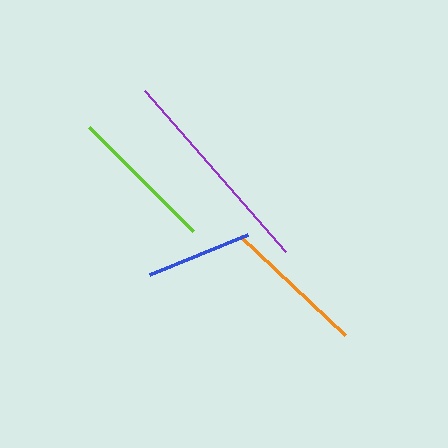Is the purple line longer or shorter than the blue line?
The purple line is longer than the blue line.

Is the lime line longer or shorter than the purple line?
The purple line is longer than the lime line.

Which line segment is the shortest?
The blue line is the shortest at approximately 106 pixels.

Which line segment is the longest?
The purple line is the longest at approximately 215 pixels.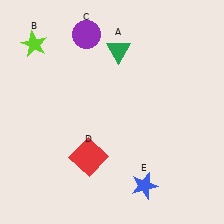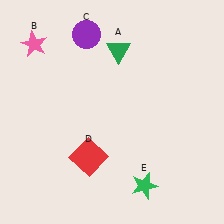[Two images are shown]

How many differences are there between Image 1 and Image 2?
There are 2 differences between the two images.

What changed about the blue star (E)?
In Image 1, E is blue. In Image 2, it changed to green.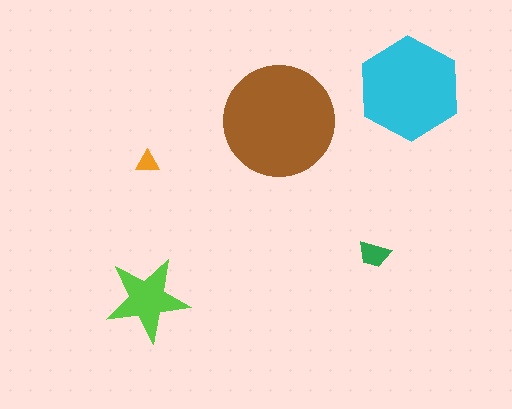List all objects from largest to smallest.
The brown circle, the cyan hexagon, the lime star, the green trapezoid, the orange triangle.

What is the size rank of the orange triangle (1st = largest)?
5th.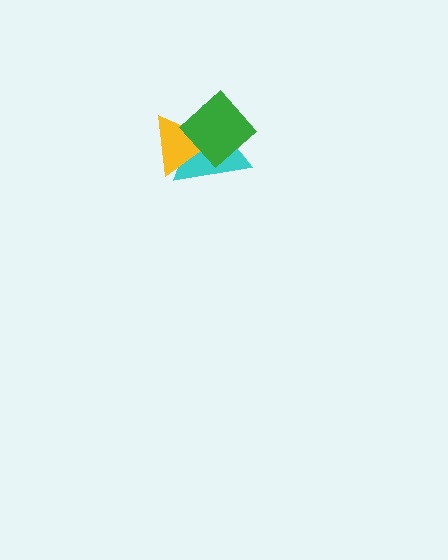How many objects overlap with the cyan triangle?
2 objects overlap with the cyan triangle.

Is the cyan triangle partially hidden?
Yes, it is partially covered by another shape.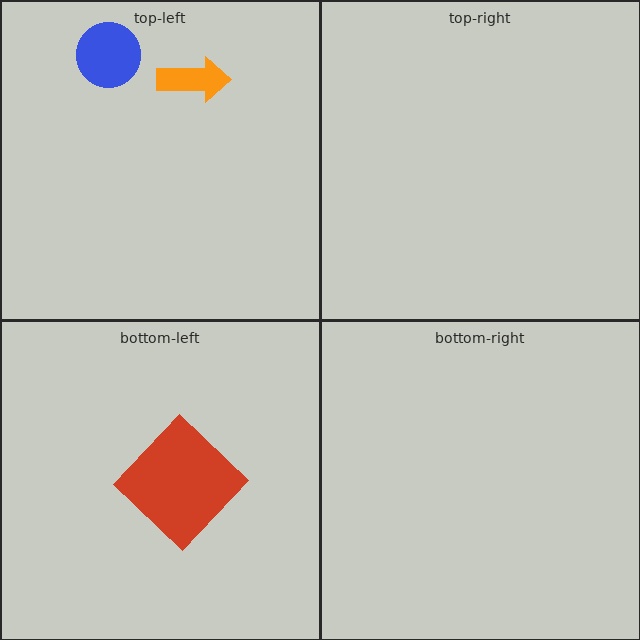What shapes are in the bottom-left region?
The red diamond.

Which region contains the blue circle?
The top-left region.